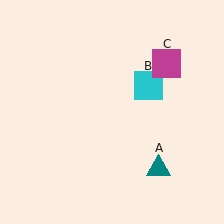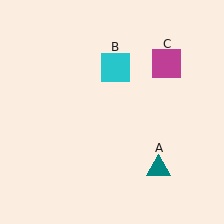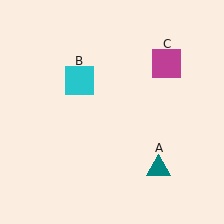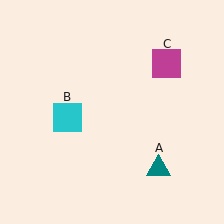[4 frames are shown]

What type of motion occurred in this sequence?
The cyan square (object B) rotated counterclockwise around the center of the scene.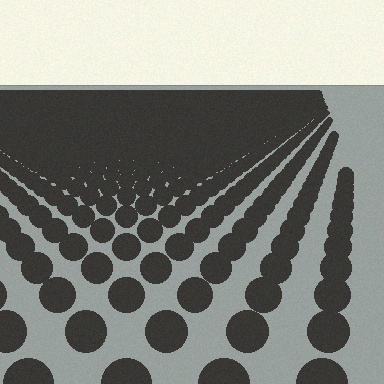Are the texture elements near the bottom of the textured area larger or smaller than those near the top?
Larger. Near the bottom, elements are closer to the viewer and appear at a bigger on-screen size.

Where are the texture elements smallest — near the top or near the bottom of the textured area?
Near the top.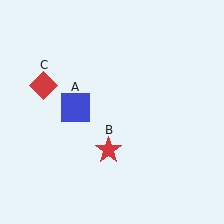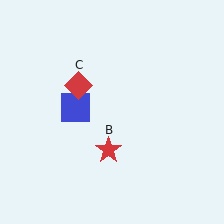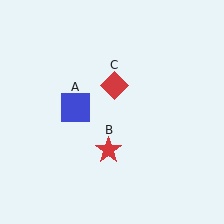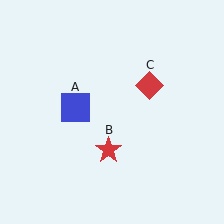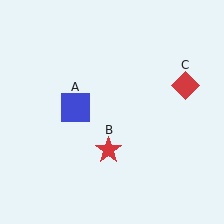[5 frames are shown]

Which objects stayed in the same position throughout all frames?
Blue square (object A) and red star (object B) remained stationary.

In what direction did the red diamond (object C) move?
The red diamond (object C) moved right.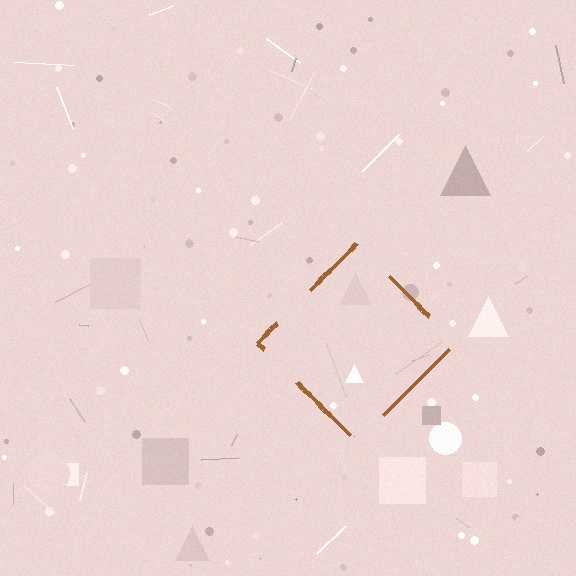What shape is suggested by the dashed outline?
The dashed outline suggests a diamond.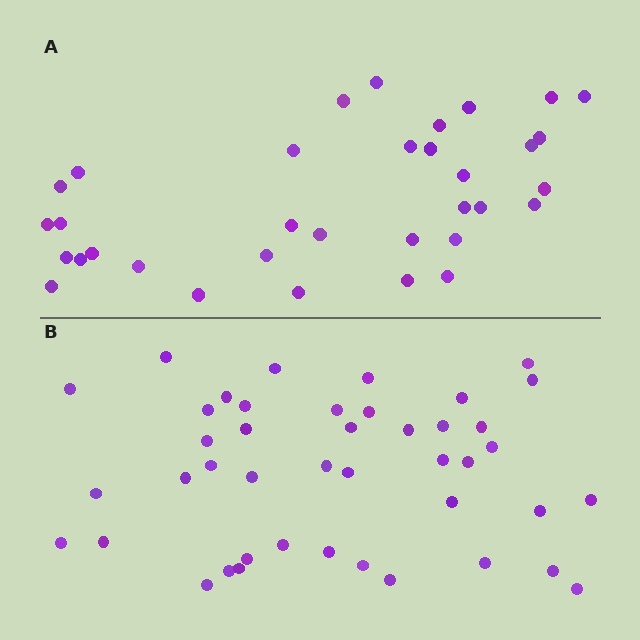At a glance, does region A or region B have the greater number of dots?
Region B (the bottom region) has more dots.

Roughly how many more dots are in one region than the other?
Region B has roughly 8 or so more dots than region A.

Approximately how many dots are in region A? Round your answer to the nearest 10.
About 30 dots. (The exact count is 34, which rounds to 30.)